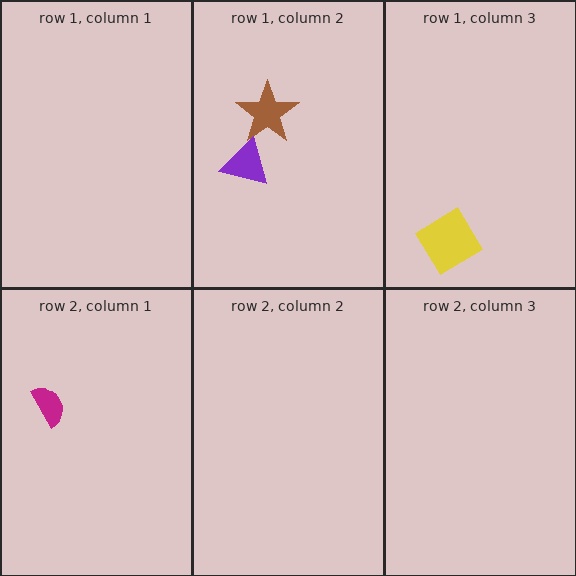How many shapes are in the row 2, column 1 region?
1.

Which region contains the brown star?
The row 1, column 2 region.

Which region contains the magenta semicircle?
The row 2, column 1 region.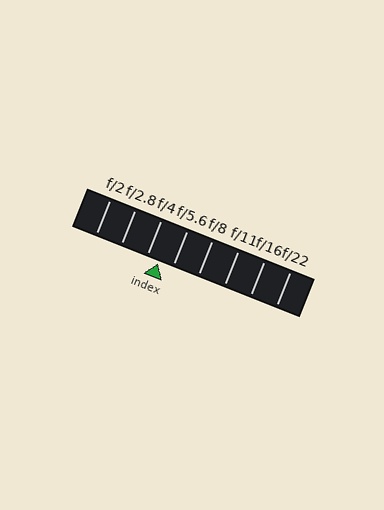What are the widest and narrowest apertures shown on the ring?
The widest aperture shown is f/2 and the narrowest is f/22.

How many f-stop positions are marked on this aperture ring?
There are 8 f-stop positions marked.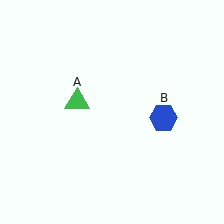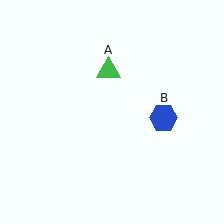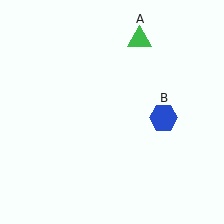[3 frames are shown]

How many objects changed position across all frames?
1 object changed position: green triangle (object A).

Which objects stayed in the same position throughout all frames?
Blue hexagon (object B) remained stationary.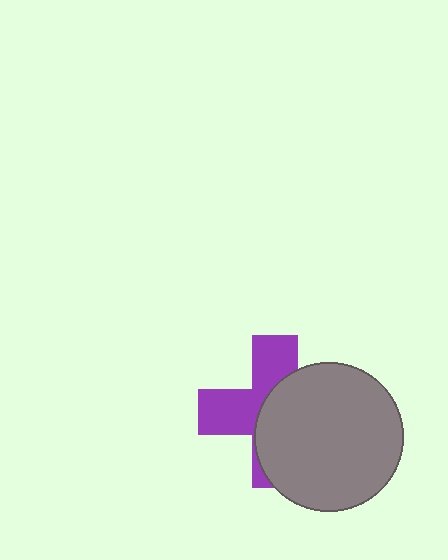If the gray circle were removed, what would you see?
You would see the complete purple cross.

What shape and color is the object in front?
The object in front is a gray circle.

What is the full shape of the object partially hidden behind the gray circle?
The partially hidden object is a purple cross.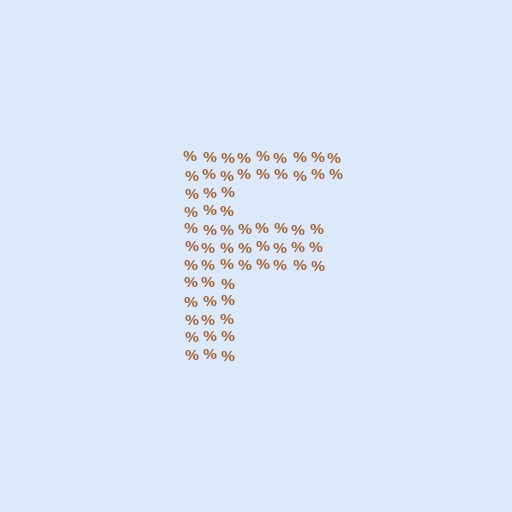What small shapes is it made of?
It is made of small percent signs.